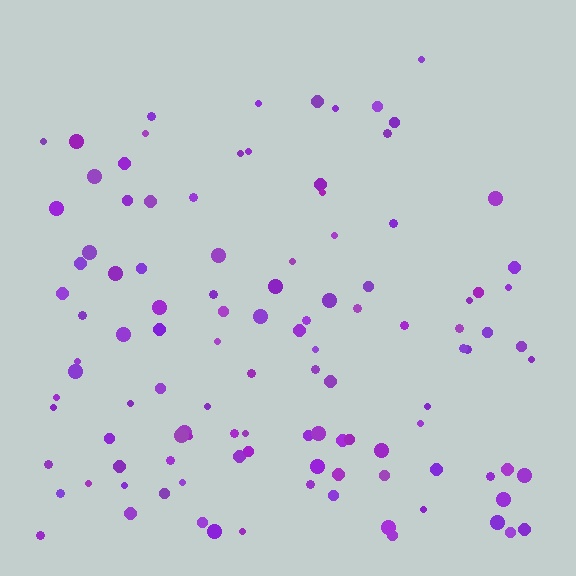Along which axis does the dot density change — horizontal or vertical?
Vertical.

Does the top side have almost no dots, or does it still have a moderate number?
Still a moderate number, just noticeably fewer than the bottom.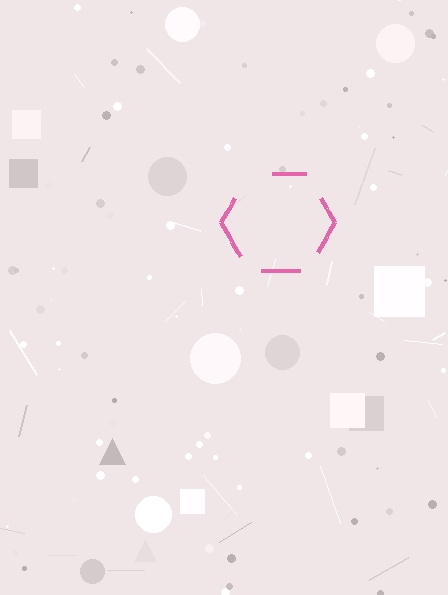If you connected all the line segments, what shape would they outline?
They would outline a hexagon.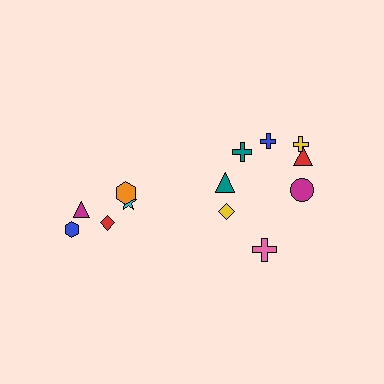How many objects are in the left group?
There are 5 objects.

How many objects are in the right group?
There are 8 objects.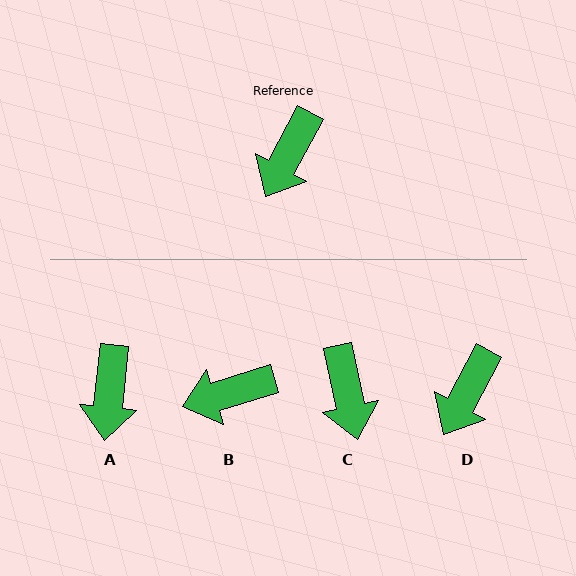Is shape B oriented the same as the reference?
No, it is off by about 45 degrees.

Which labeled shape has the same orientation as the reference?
D.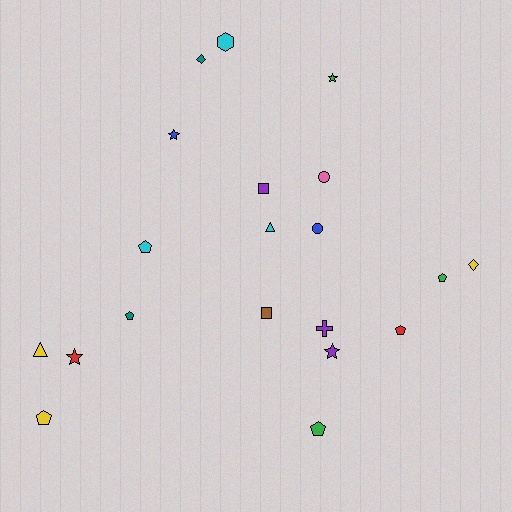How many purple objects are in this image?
There are 3 purple objects.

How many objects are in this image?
There are 20 objects.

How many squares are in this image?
There are 2 squares.